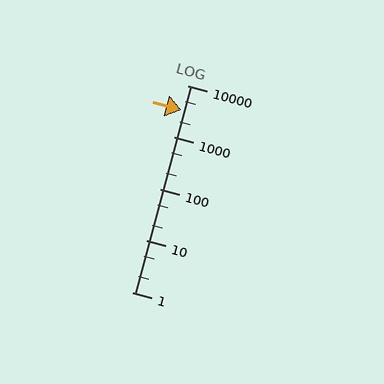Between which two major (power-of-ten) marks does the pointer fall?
The pointer is between 1000 and 10000.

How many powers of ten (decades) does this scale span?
The scale spans 4 decades, from 1 to 10000.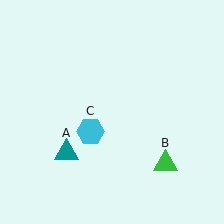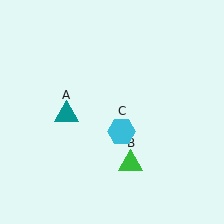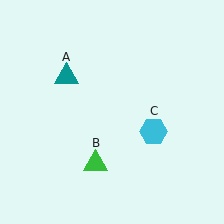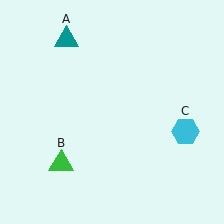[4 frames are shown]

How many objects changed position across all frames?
3 objects changed position: teal triangle (object A), green triangle (object B), cyan hexagon (object C).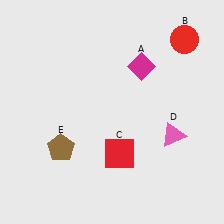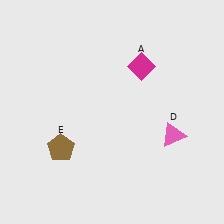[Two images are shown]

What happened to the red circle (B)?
The red circle (B) was removed in Image 2. It was in the top-right area of Image 1.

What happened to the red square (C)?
The red square (C) was removed in Image 2. It was in the bottom-right area of Image 1.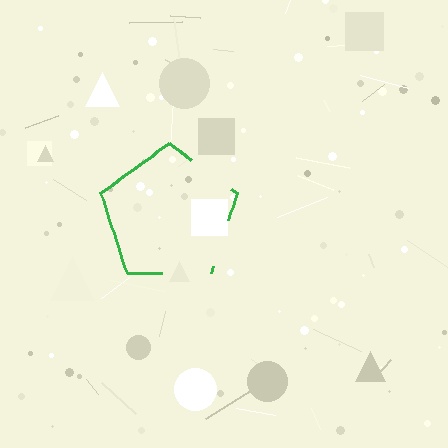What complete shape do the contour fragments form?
The contour fragments form a pentagon.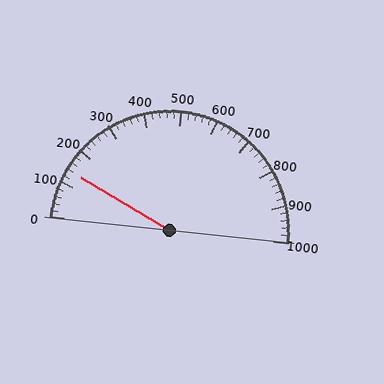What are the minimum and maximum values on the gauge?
The gauge ranges from 0 to 1000.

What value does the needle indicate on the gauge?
The needle indicates approximately 140.